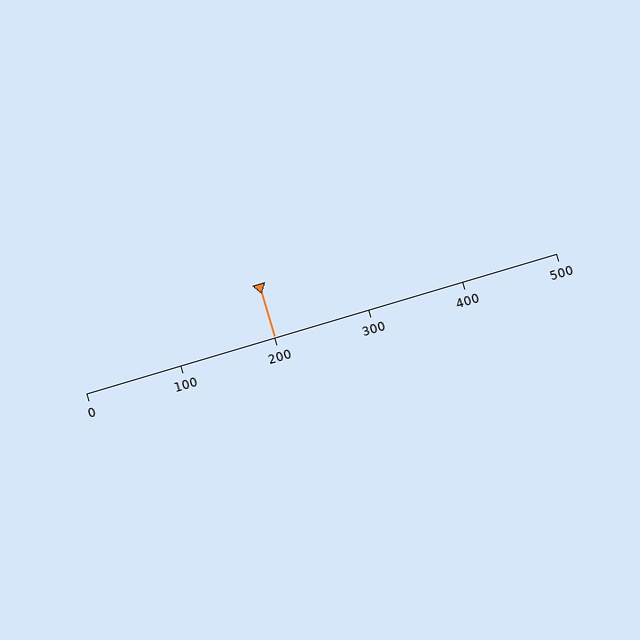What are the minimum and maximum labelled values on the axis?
The axis runs from 0 to 500.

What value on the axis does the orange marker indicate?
The marker indicates approximately 200.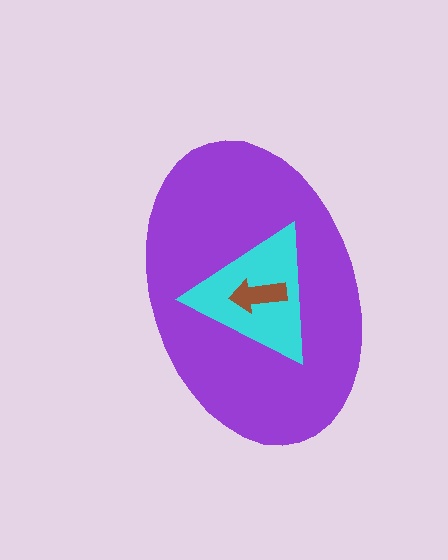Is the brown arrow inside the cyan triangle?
Yes.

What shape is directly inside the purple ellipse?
The cyan triangle.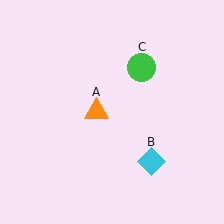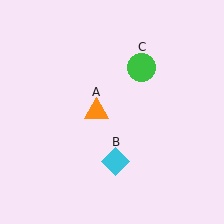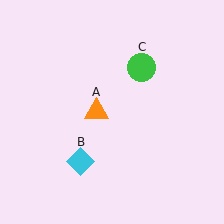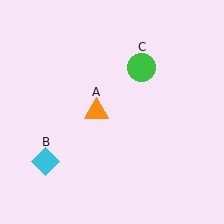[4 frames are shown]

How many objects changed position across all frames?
1 object changed position: cyan diamond (object B).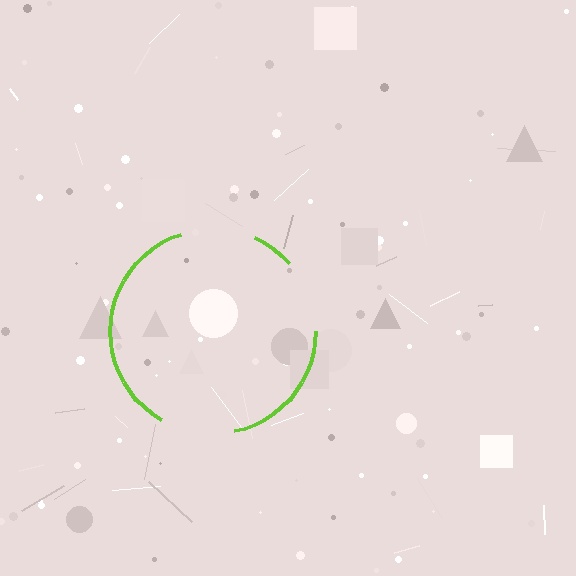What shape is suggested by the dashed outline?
The dashed outline suggests a circle.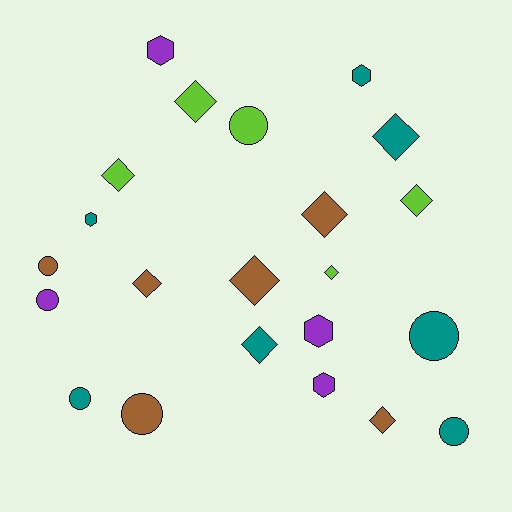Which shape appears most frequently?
Diamond, with 10 objects.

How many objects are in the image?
There are 22 objects.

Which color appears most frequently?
Teal, with 7 objects.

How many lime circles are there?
There is 1 lime circle.